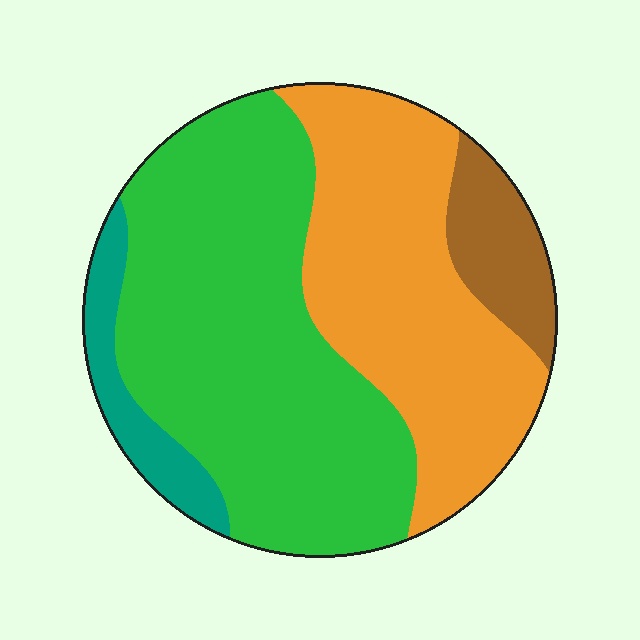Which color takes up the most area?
Green, at roughly 50%.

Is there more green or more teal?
Green.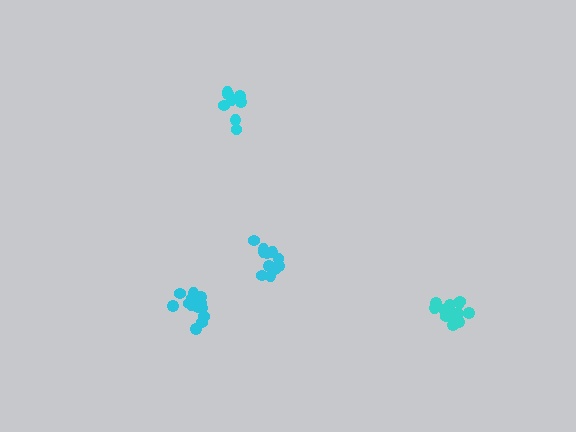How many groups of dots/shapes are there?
There are 4 groups.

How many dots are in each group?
Group 1: 11 dots, Group 2: 9 dots, Group 3: 13 dots, Group 4: 13 dots (46 total).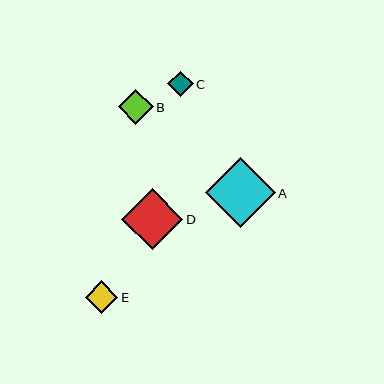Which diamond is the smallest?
Diamond C is the smallest with a size of approximately 25 pixels.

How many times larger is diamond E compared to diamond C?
Diamond E is approximately 1.3 times the size of diamond C.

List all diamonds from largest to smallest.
From largest to smallest: A, D, B, E, C.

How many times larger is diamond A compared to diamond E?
Diamond A is approximately 2.2 times the size of diamond E.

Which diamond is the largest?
Diamond A is the largest with a size of approximately 70 pixels.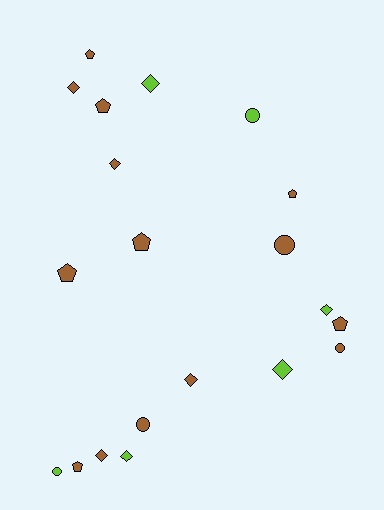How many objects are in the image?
There are 20 objects.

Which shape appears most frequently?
Diamond, with 8 objects.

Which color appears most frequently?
Brown, with 14 objects.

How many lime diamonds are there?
There are 4 lime diamonds.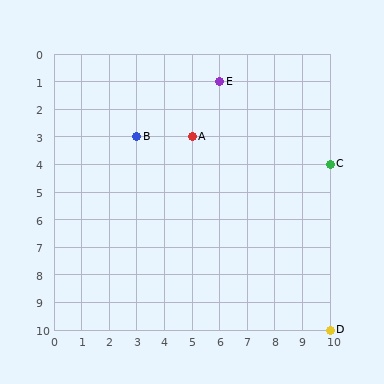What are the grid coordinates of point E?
Point E is at grid coordinates (6, 1).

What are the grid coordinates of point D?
Point D is at grid coordinates (10, 10).